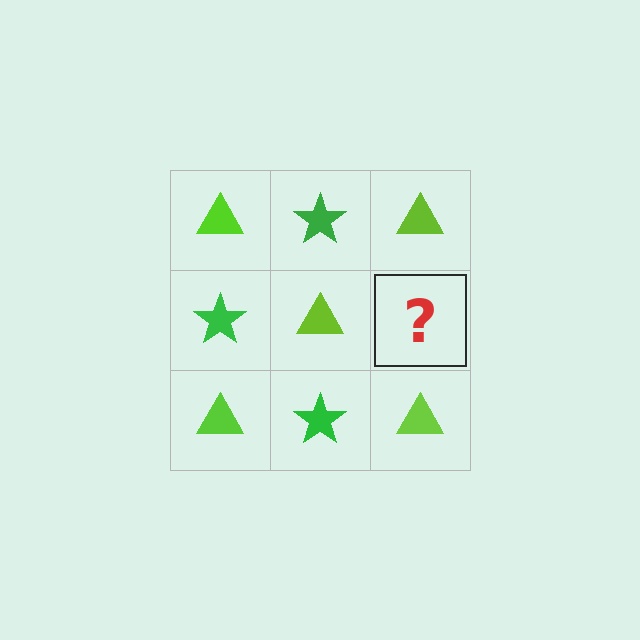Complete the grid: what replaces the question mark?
The question mark should be replaced with a green star.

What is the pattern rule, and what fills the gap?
The rule is that it alternates lime triangle and green star in a checkerboard pattern. The gap should be filled with a green star.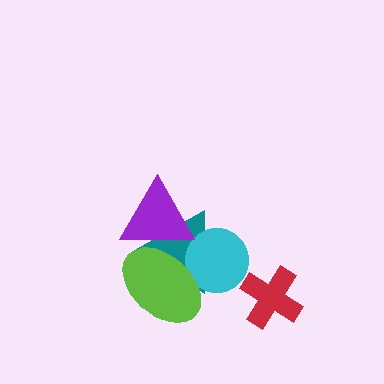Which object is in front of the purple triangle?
The lime ellipse is in front of the purple triangle.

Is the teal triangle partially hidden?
Yes, it is partially covered by another shape.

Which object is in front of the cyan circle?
The lime ellipse is in front of the cyan circle.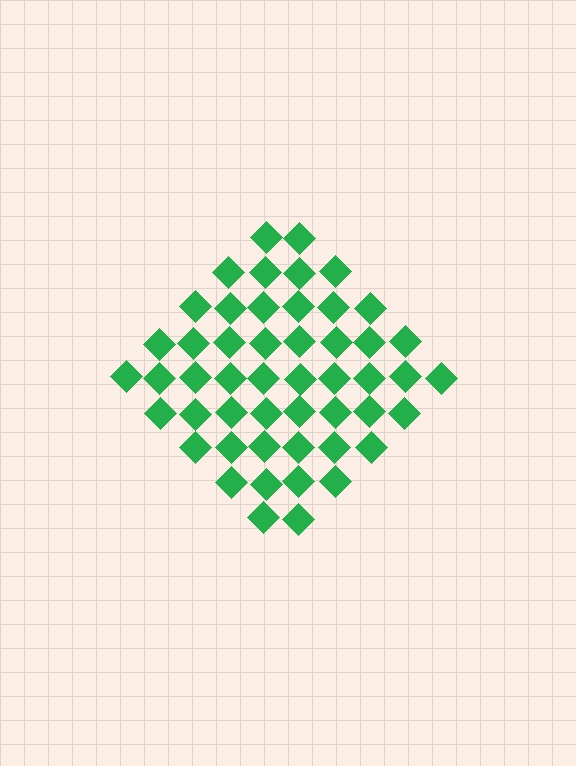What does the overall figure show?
The overall figure shows a diamond.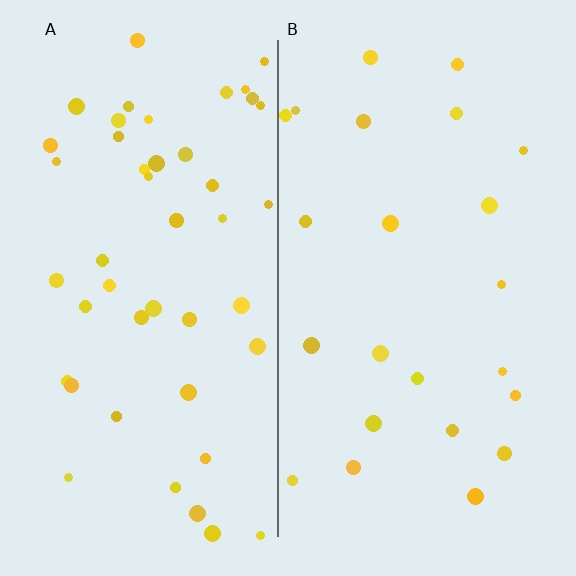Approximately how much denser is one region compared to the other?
Approximately 2.0× — region A over region B.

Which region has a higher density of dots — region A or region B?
A (the left).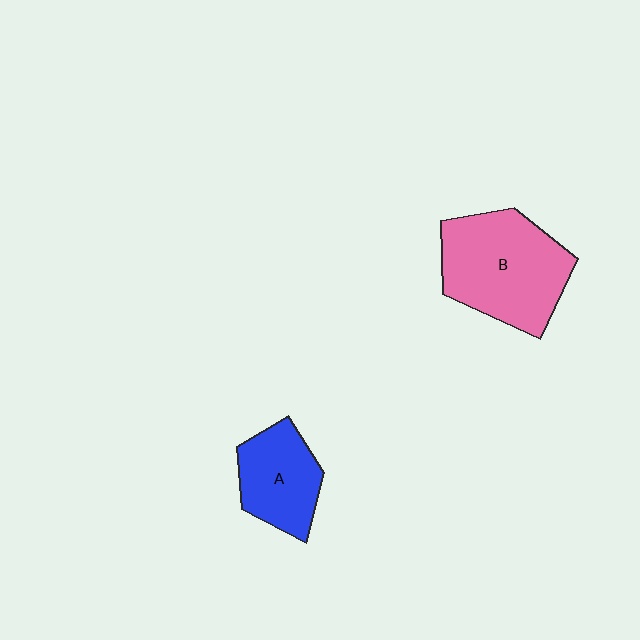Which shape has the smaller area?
Shape A (blue).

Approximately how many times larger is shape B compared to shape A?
Approximately 1.7 times.